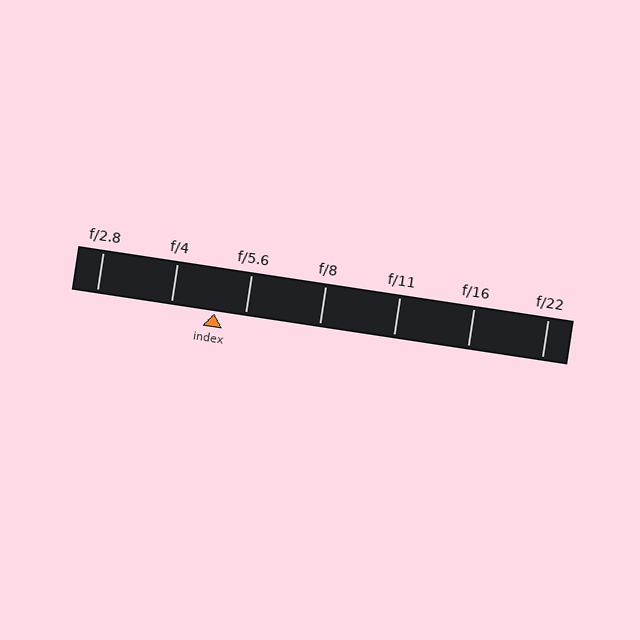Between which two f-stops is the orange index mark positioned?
The index mark is between f/4 and f/5.6.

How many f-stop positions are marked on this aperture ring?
There are 7 f-stop positions marked.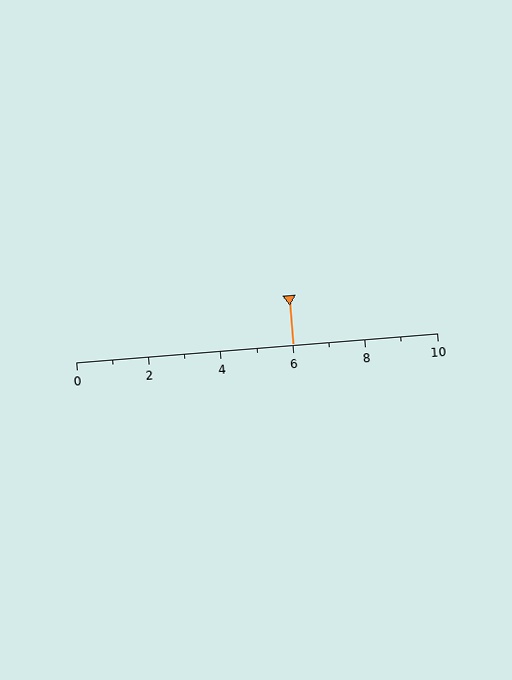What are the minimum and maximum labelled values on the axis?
The axis runs from 0 to 10.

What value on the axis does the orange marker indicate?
The marker indicates approximately 6.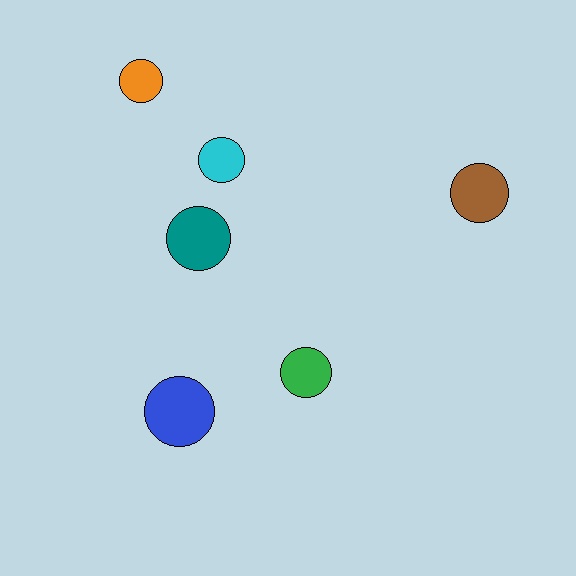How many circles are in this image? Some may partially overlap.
There are 6 circles.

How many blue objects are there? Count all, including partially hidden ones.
There is 1 blue object.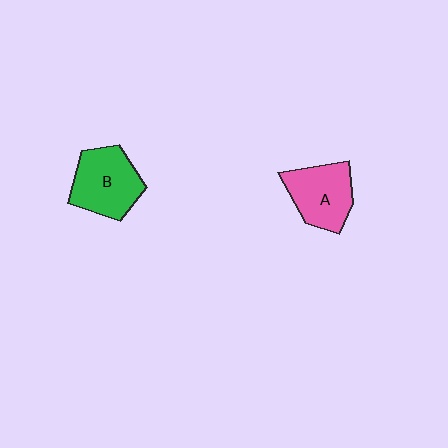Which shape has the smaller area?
Shape A (pink).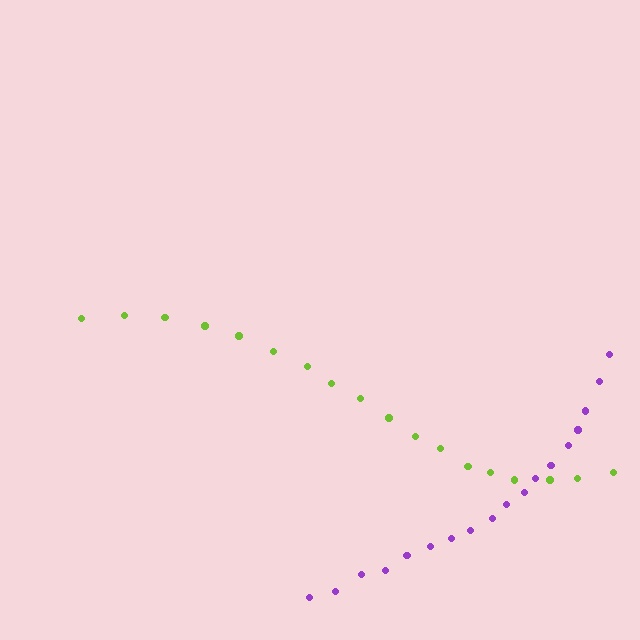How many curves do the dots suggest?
There are 2 distinct paths.